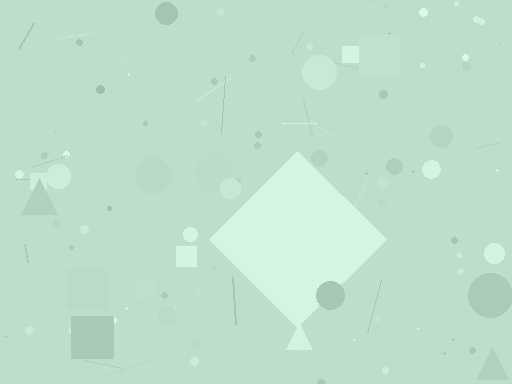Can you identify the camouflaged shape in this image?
The camouflaged shape is a diamond.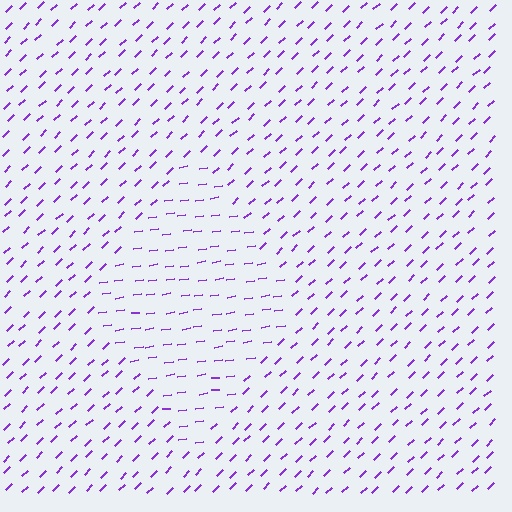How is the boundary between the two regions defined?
The boundary is defined purely by a change in line orientation (approximately 35 degrees difference). All lines are the same color and thickness.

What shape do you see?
I see a diamond.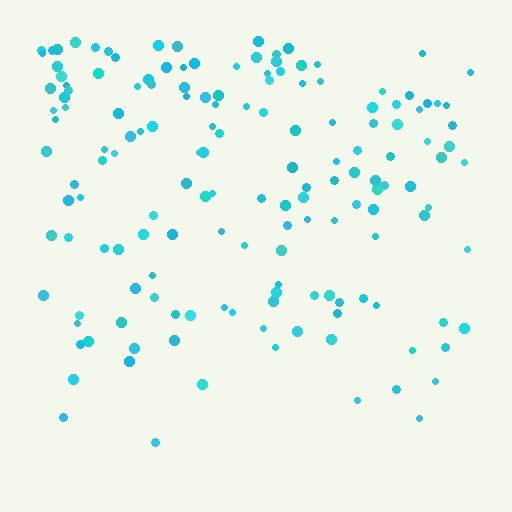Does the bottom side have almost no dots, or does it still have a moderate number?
Still a moderate number, just noticeably fewer than the top.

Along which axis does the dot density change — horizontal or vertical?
Vertical.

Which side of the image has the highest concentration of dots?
The top.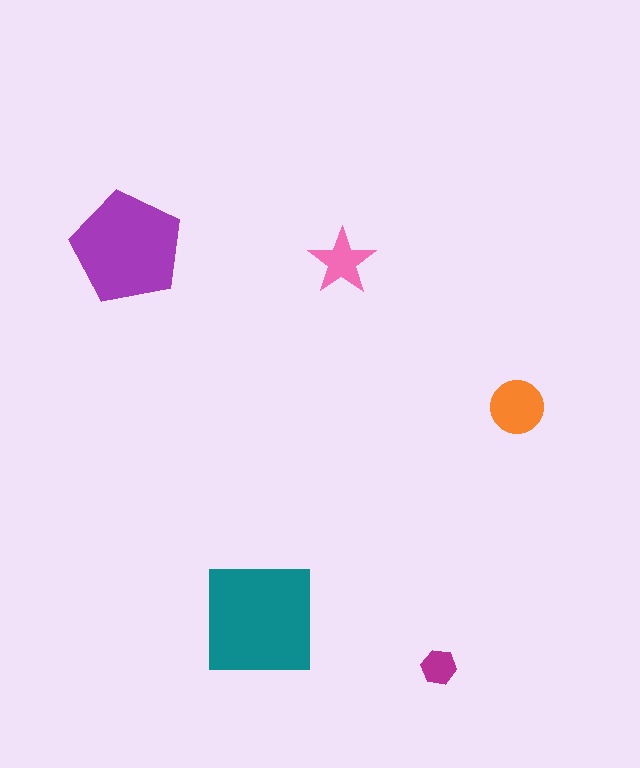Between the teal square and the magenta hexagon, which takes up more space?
The teal square.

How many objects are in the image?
There are 5 objects in the image.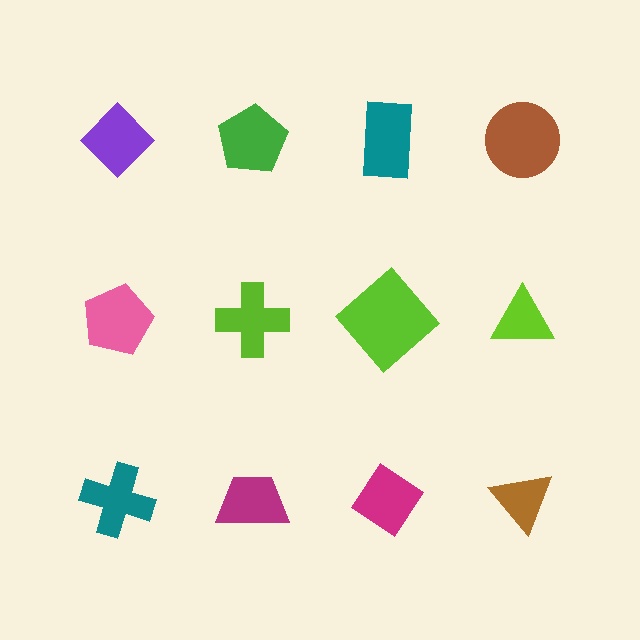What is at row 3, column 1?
A teal cross.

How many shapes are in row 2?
4 shapes.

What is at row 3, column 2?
A magenta trapezoid.